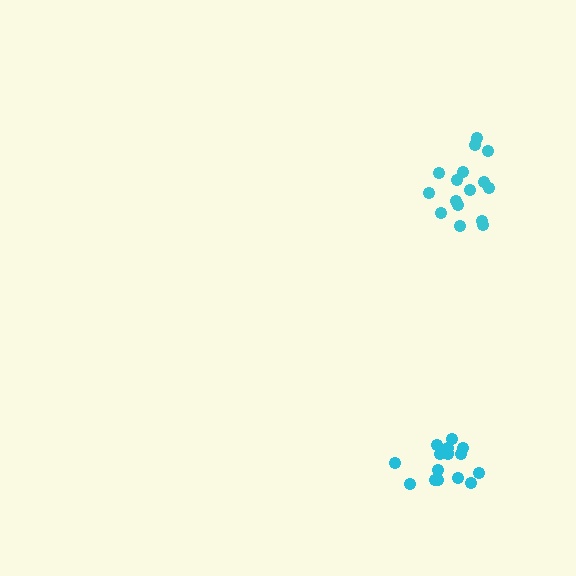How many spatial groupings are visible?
There are 2 spatial groupings.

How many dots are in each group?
Group 1: 16 dots, Group 2: 15 dots (31 total).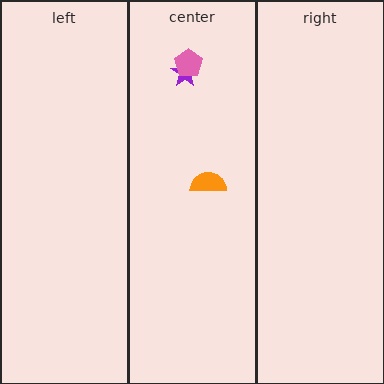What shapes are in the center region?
The orange semicircle, the purple star, the pink pentagon.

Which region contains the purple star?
The center region.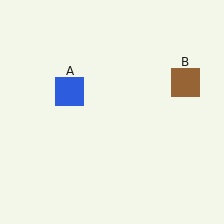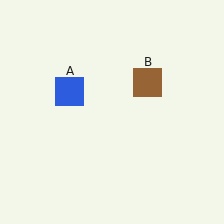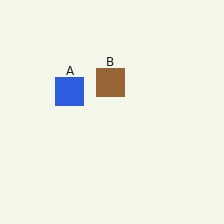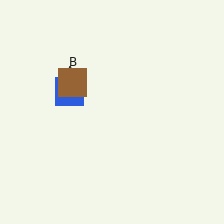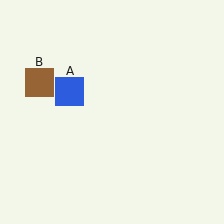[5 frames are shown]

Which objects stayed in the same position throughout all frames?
Blue square (object A) remained stationary.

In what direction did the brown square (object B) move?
The brown square (object B) moved left.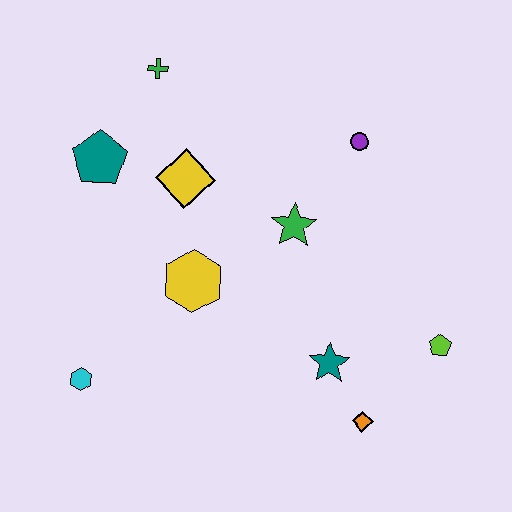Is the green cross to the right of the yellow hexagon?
No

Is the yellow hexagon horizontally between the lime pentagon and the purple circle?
No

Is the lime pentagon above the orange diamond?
Yes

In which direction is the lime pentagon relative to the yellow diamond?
The lime pentagon is to the right of the yellow diamond.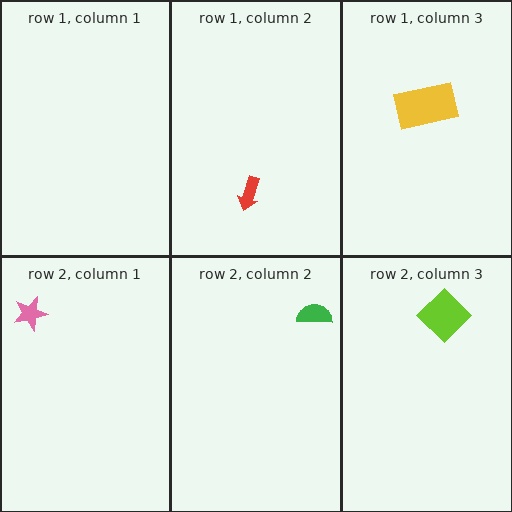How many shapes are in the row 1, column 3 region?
1.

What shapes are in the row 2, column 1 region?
The pink star.